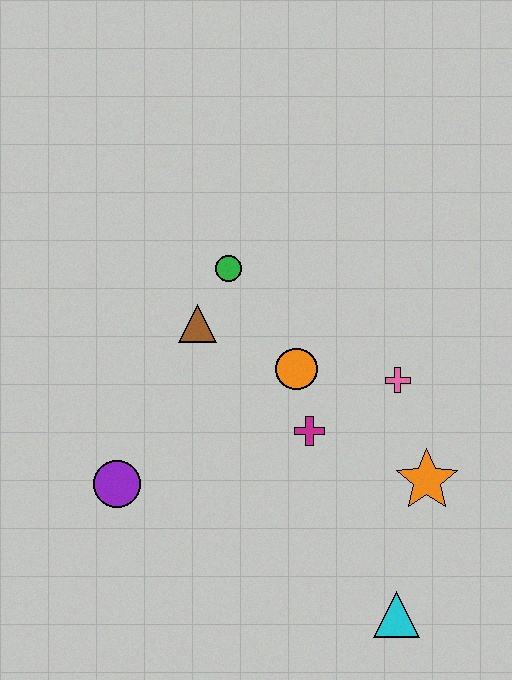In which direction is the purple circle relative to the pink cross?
The purple circle is to the left of the pink cross.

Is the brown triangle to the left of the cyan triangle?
Yes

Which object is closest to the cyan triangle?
The orange star is closest to the cyan triangle.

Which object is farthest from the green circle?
The cyan triangle is farthest from the green circle.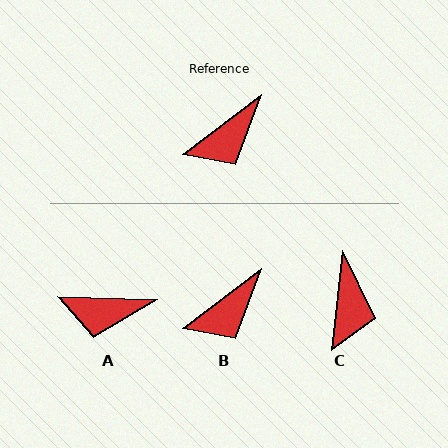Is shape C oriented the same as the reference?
No, it is off by about 46 degrees.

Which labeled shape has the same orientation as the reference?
B.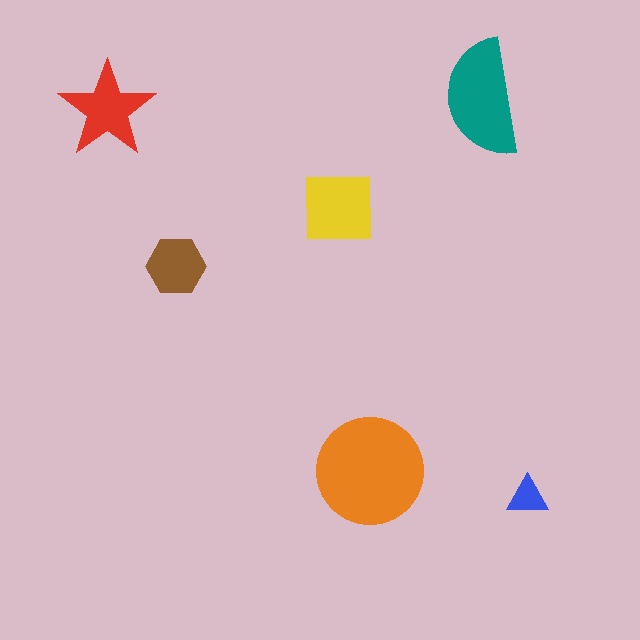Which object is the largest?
The orange circle.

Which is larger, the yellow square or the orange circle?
The orange circle.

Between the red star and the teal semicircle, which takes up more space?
The teal semicircle.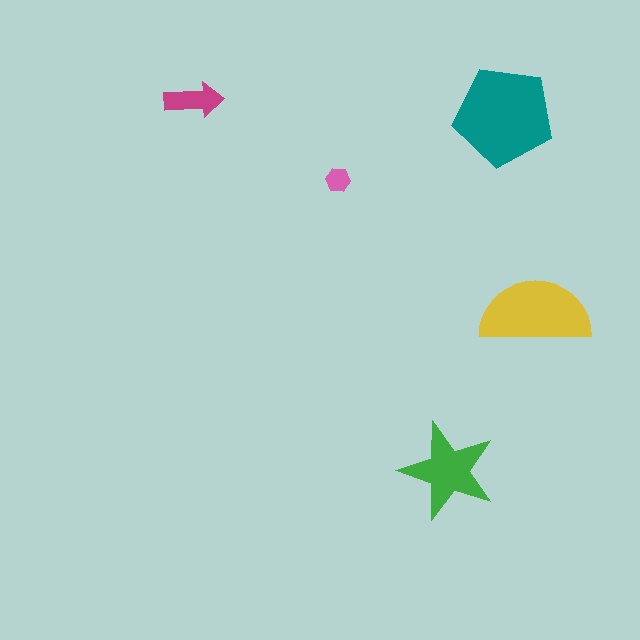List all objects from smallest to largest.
The pink hexagon, the magenta arrow, the green star, the yellow semicircle, the teal pentagon.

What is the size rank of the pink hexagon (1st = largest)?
5th.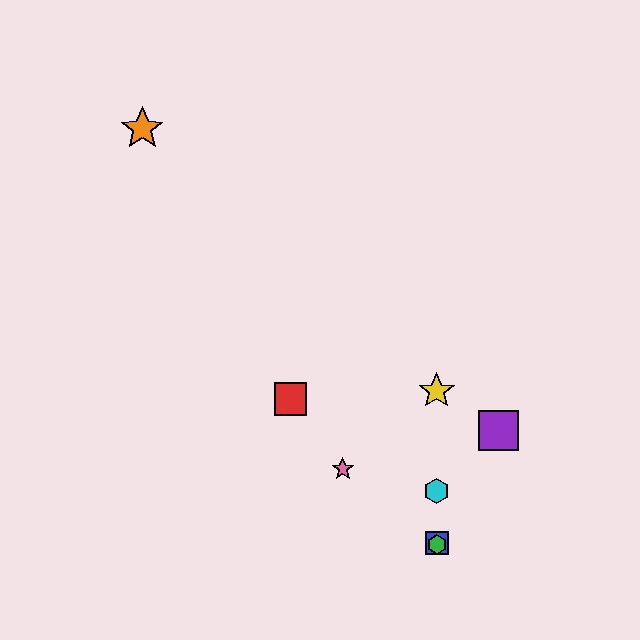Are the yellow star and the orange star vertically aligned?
No, the yellow star is at x≈437 and the orange star is at x≈142.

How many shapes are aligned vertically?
4 shapes (the blue square, the green hexagon, the yellow star, the cyan hexagon) are aligned vertically.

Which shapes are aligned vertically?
The blue square, the green hexagon, the yellow star, the cyan hexagon are aligned vertically.